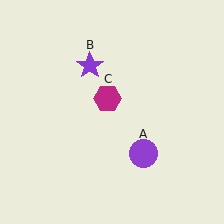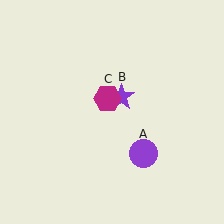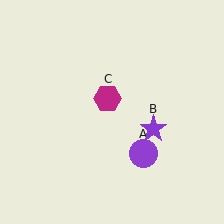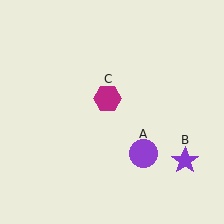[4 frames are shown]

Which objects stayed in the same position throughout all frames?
Purple circle (object A) and magenta hexagon (object C) remained stationary.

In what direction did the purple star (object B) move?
The purple star (object B) moved down and to the right.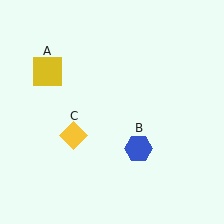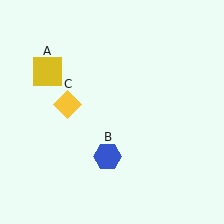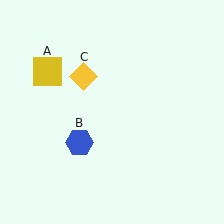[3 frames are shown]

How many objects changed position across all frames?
2 objects changed position: blue hexagon (object B), yellow diamond (object C).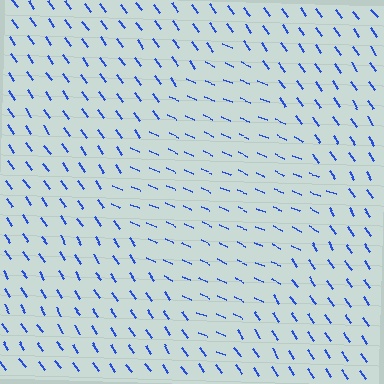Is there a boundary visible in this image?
Yes, there is a texture boundary formed by a change in line orientation.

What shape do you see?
I see a diamond.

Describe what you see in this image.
The image is filled with small blue line segments. A diamond region in the image has lines oriented differently from the surrounding lines, creating a visible texture boundary.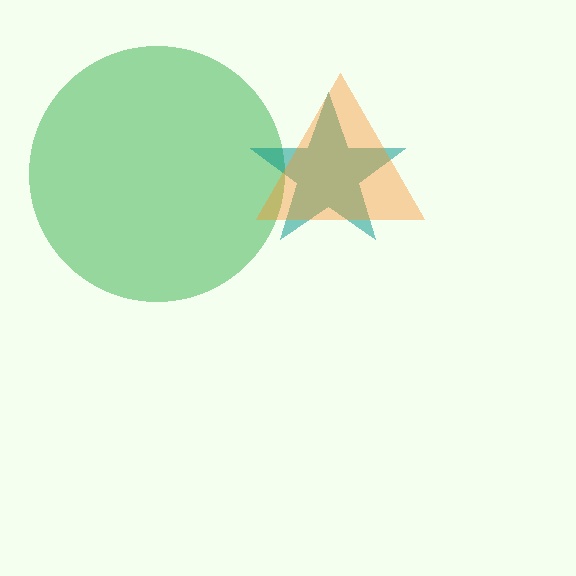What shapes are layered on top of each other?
The layered shapes are: a green circle, a teal star, an orange triangle.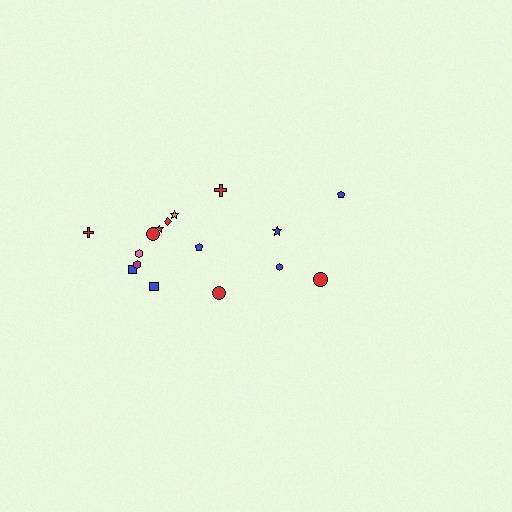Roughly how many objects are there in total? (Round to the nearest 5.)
Roughly 15 objects in total.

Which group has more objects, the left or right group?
The left group.